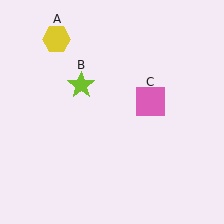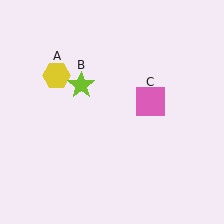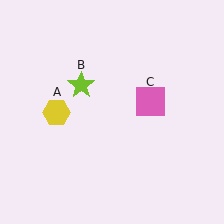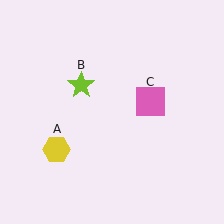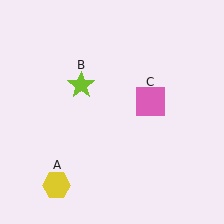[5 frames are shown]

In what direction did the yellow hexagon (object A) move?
The yellow hexagon (object A) moved down.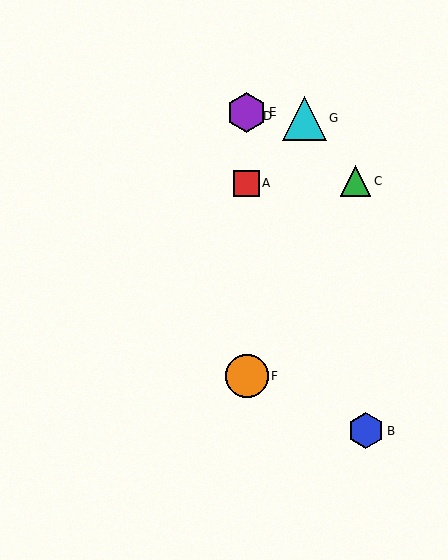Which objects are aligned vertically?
Objects A, D, E, F are aligned vertically.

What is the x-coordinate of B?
Object B is at x≈366.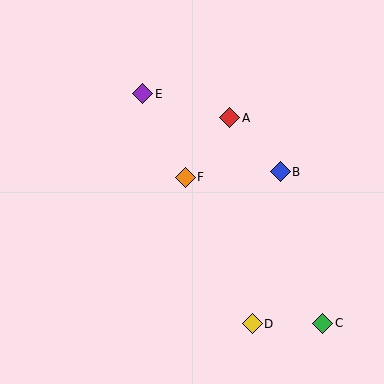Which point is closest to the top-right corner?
Point A is closest to the top-right corner.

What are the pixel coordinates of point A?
Point A is at (229, 118).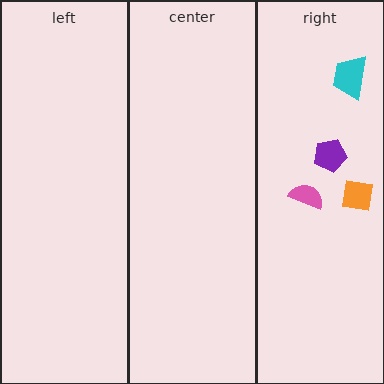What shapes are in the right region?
The cyan trapezoid, the purple pentagon, the pink semicircle, the orange square.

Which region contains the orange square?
The right region.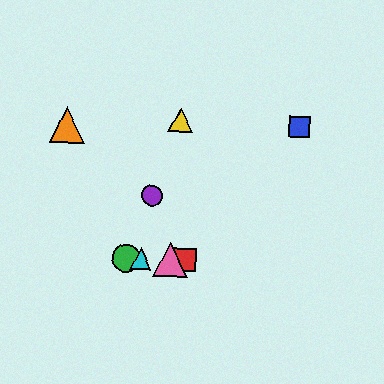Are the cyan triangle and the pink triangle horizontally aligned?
Yes, both are at y≈259.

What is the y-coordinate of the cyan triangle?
The cyan triangle is at y≈259.